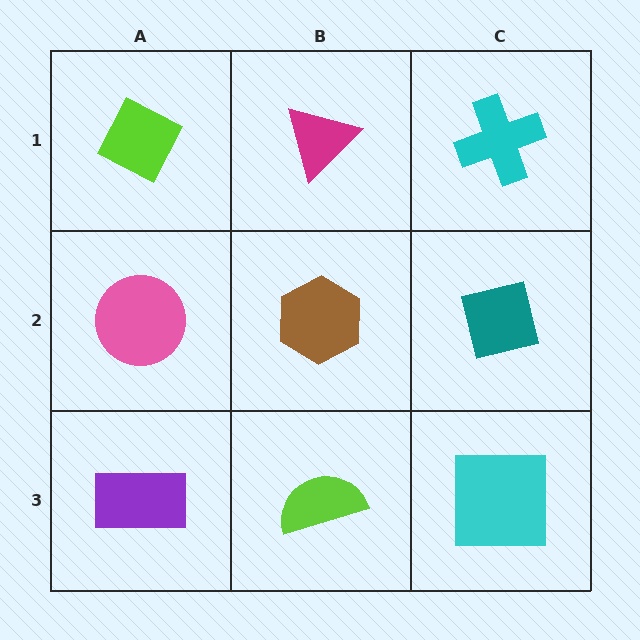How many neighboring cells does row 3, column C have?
2.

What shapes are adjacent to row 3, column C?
A teal square (row 2, column C), a lime semicircle (row 3, column B).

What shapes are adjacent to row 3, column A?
A pink circle (row 2, column A), a lime semicircle (row 3, column B).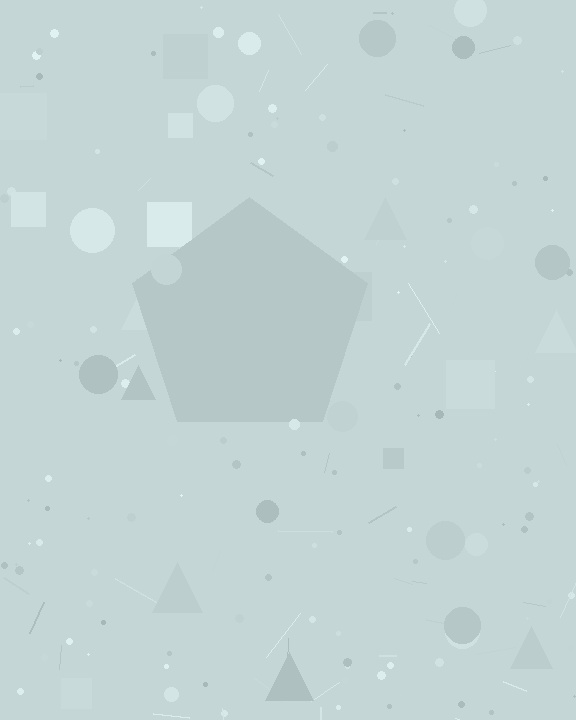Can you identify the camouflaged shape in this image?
The camouflaged shape is a pentagon.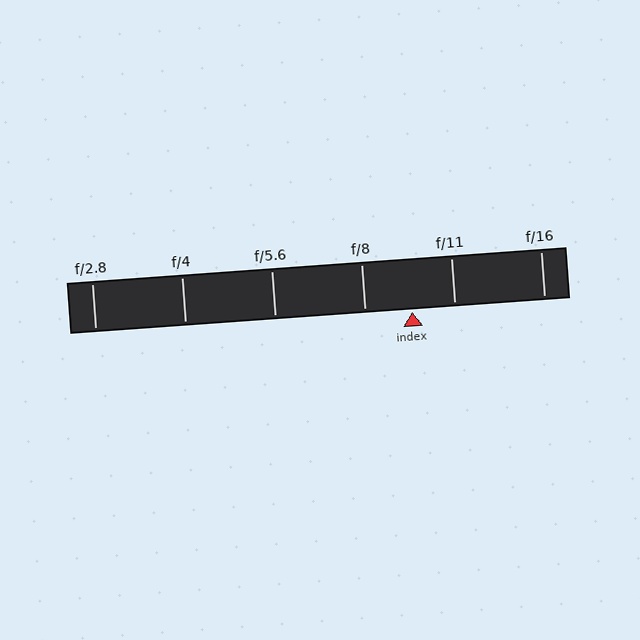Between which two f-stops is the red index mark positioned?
The index mark is between f/8 and f/11.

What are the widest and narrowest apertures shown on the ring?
The widest aperture shown is f/2.8 and the narrowest is f/16.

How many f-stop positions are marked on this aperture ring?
There are 6 f-stop positions marked.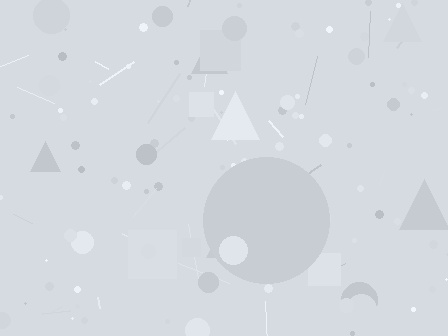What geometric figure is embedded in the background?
A circle is embedded in the background.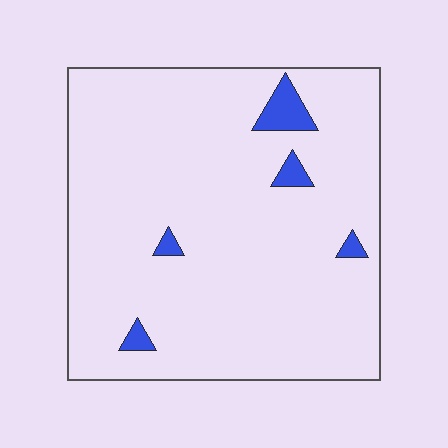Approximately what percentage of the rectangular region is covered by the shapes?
Approximately 5%.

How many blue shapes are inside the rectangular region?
5.